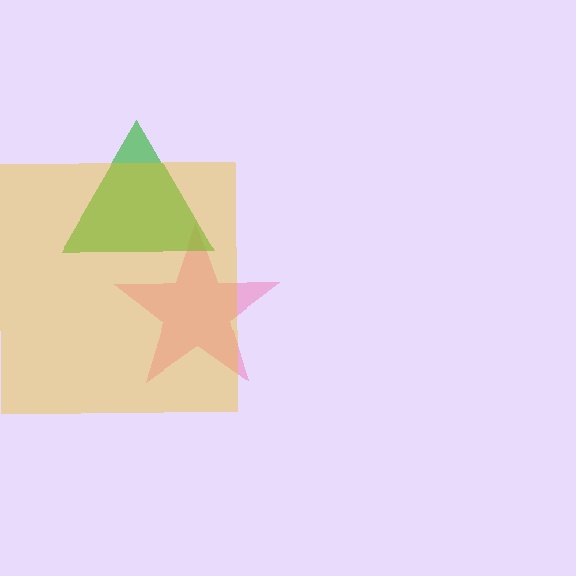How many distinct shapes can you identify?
There are 3 distinct shapes: a pink star, a green triangle, a yellow square.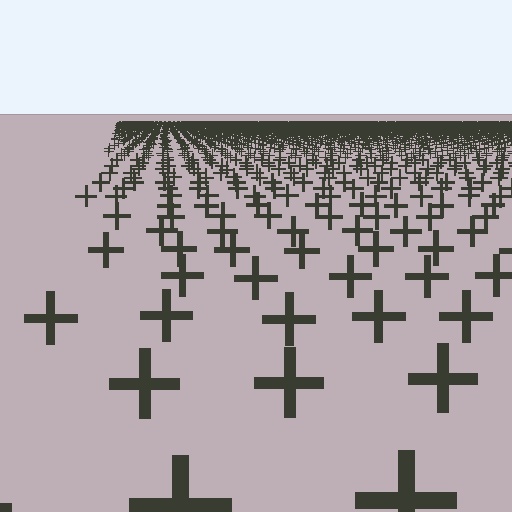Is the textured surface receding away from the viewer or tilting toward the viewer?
The surface is receding away from the viewer. Texture elements get smaller and denser toward the top.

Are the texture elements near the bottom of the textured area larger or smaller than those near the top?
Larger. Near the bottom, elements are closer to the viewer and appear at a bigger on-screen size.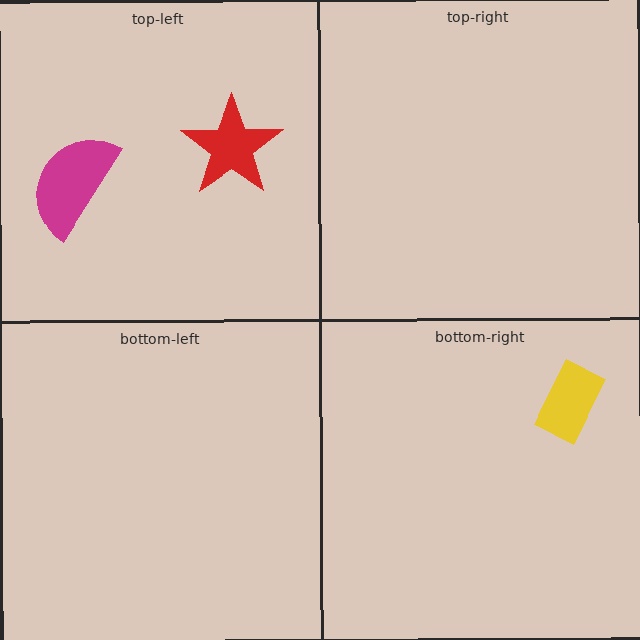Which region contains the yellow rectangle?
The bottom-right region.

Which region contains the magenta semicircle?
The top-left region.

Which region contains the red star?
The top-left region.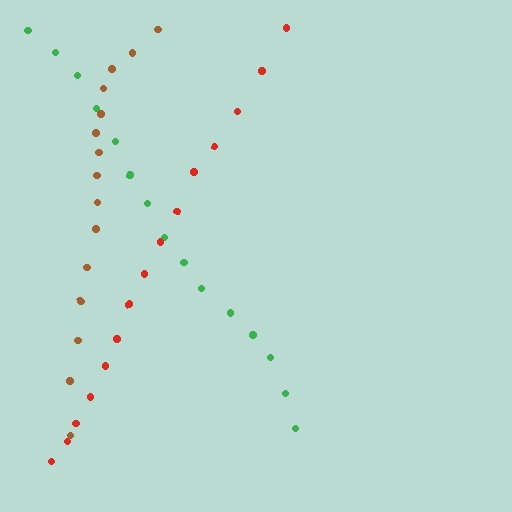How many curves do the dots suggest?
There are 3 distinct paths.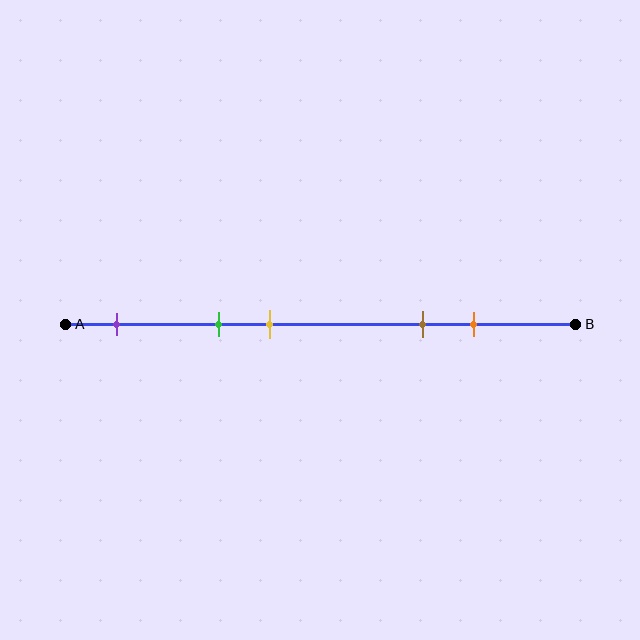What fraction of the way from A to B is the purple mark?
The purple mark is approximately 10% (0.1) of the way from A to B.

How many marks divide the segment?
There are 5 marks dividing the segment.